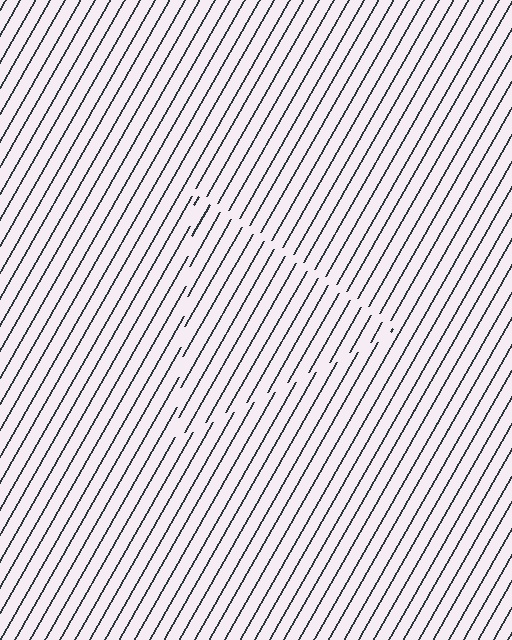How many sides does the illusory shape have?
3 sides — the line-ends trace a triangle.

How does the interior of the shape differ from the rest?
The interior of the shape contains the same grating, shifted by half a period — the contour is defined by the phase discontinuity where line-ends from the inner and outer gratings abut.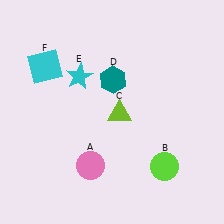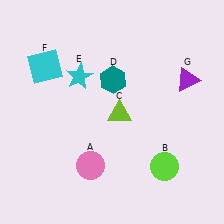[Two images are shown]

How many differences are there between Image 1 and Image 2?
There is 1 difference between the two images.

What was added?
A purple triangle (G) was added in Image 2.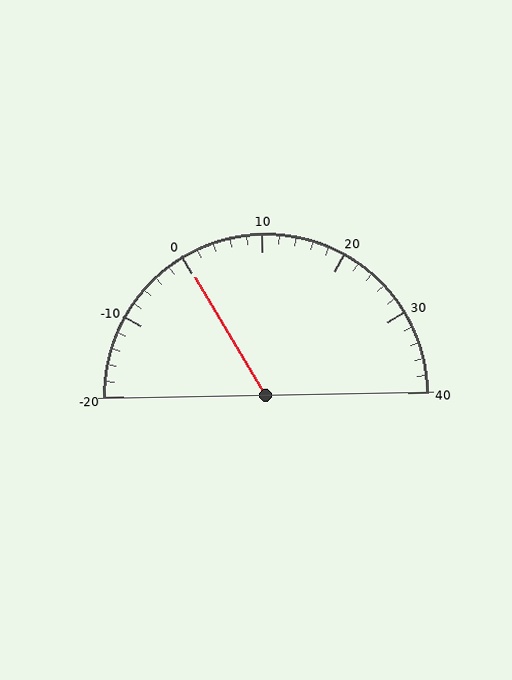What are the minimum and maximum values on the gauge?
The gauge ranges from -20 to 40.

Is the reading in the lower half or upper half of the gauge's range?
The reading is in the lower half of the range (-20 to 40).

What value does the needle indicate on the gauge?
The needle indicates approximately 0.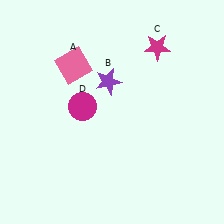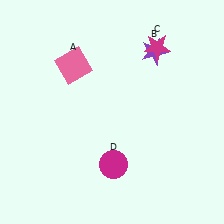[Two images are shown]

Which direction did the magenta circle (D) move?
The magenta circle (D) moved down.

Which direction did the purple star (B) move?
The purple star (B) moved right.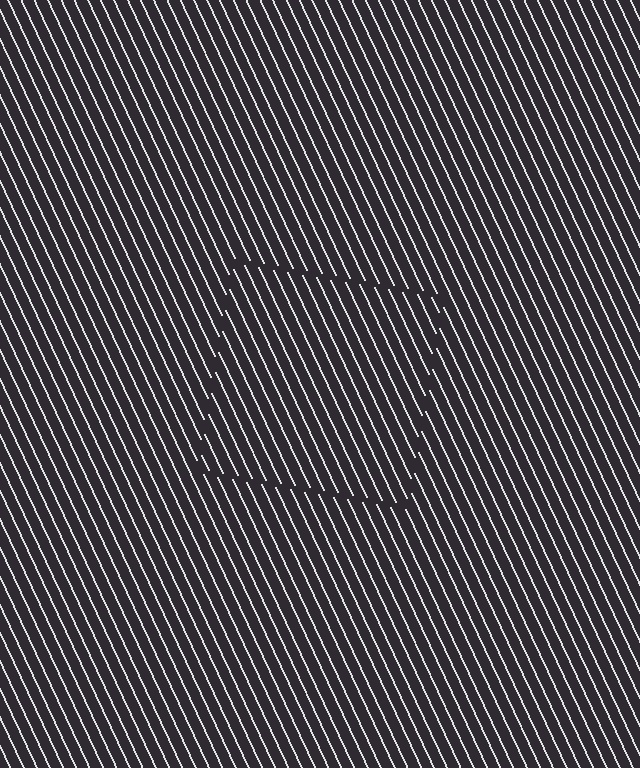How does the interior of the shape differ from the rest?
The interior of the shape contains the same grating, shifted by half a period — the contour is defined by the phase discontinuity where line-ends from the inner and outer gratings abut.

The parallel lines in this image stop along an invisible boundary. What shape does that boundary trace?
An illusory square. The interior of the shape contains the same grating, shifted by half a period — the contour is defined by the phase discontinuity where line-ends from the inner and outer gratings abut.